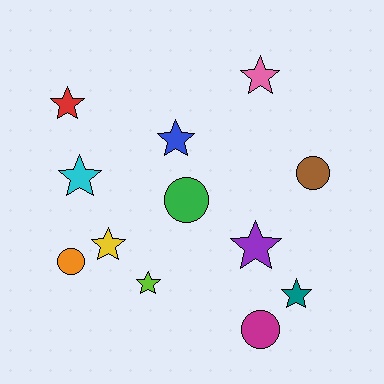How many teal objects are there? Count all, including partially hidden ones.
There is 1 teal object.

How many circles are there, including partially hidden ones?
There are 4 circles.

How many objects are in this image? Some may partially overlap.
There are 12 objects.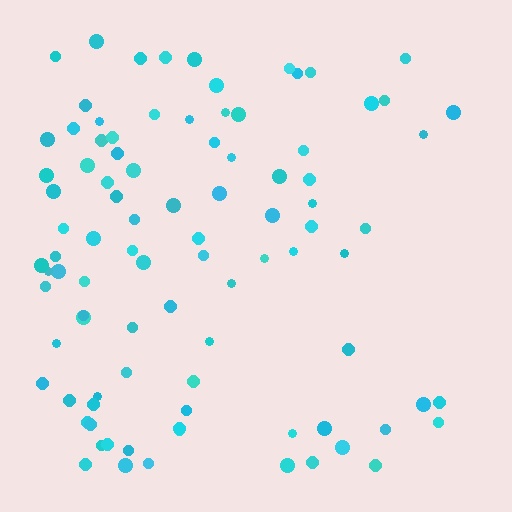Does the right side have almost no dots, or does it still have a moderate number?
Still a moderate number, just noticeably fewer than the left.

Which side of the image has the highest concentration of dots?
The left.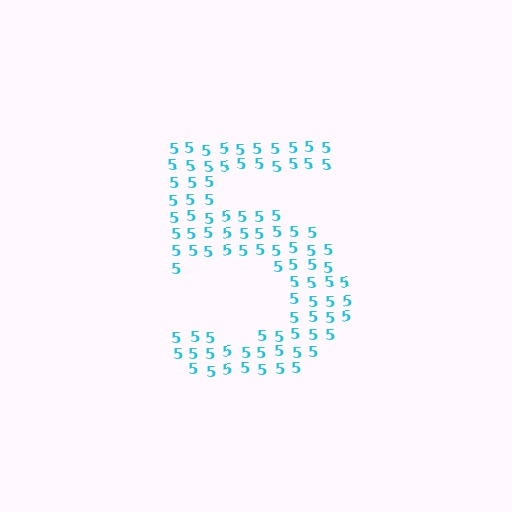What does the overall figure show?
The overall figure shows the digit 5.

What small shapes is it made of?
It is made of small digit 5's.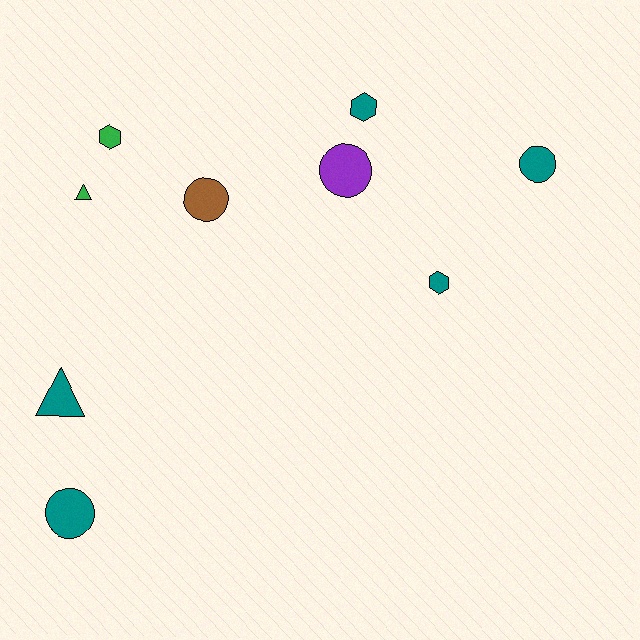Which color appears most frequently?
Teal, with 5 objects.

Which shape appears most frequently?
Circle, with 4 objects.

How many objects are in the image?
There are 9 objects.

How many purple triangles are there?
There are no purple triangles.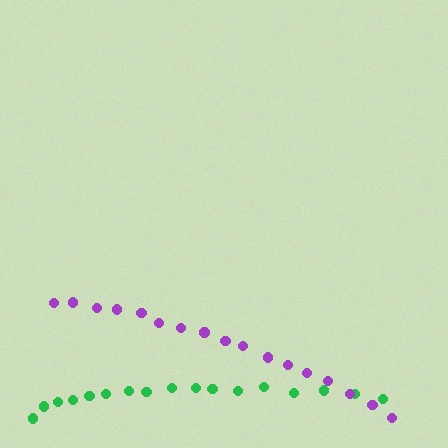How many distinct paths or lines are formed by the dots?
There are 2 distinct paths.